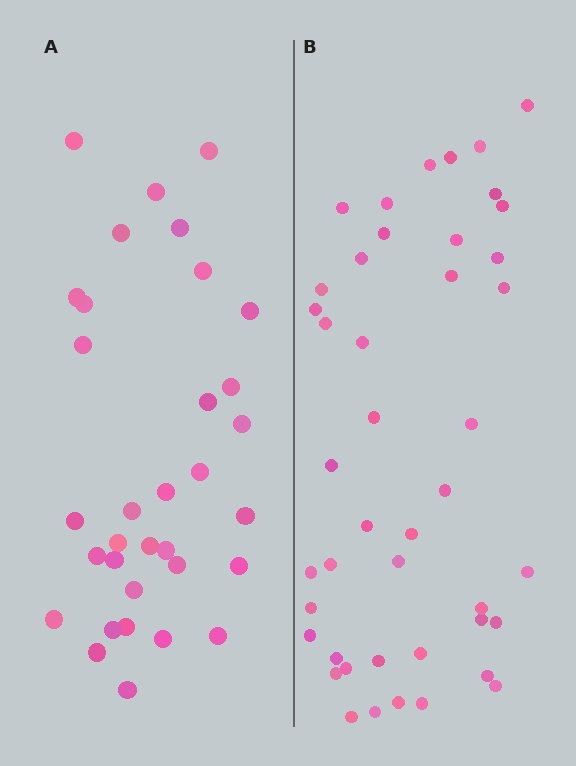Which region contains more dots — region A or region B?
Region B (the right region) has more dots.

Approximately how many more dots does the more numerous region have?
Region B has roughly 12 or so more dots than region A.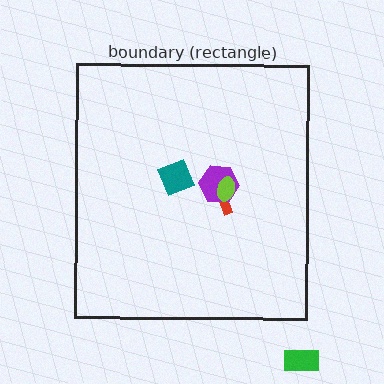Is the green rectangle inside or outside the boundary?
Outside.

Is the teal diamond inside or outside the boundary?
Inside.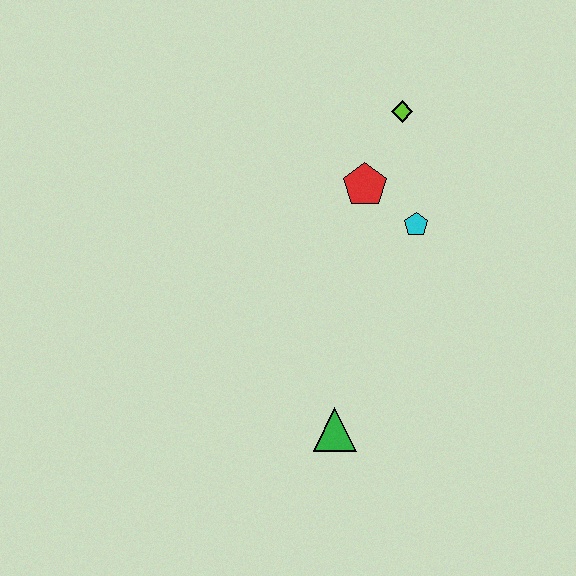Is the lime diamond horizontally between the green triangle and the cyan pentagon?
Yes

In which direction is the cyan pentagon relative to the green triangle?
The cyan pentagon is above the green triangle.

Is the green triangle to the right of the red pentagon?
No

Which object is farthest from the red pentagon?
The green triangle is farthest from the red pentagon.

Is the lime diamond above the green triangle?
Yes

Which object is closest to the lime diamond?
The red pentagon is closest to the lime diamond.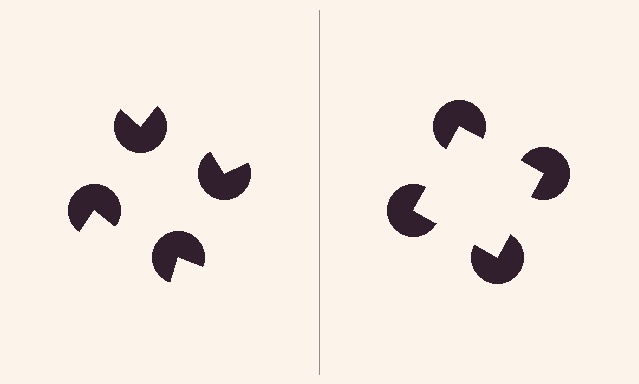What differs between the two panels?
The pac-man discs are positioned identically on both sides; only the wedge orientations differ. On the right they align to a square; on the left they are misaligned.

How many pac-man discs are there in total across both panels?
8 — 4 on each side.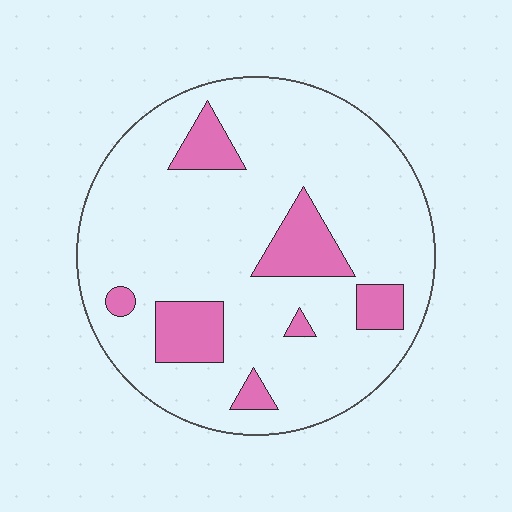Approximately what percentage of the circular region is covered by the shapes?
Approximately 15%.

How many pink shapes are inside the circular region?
7.